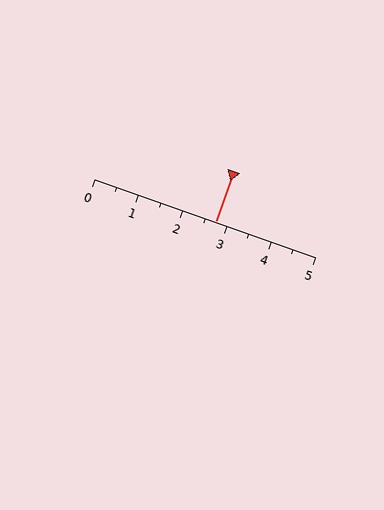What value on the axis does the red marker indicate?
The marker indicates approximately 2.8.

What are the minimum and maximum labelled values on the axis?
The axis runs from 0 to 5.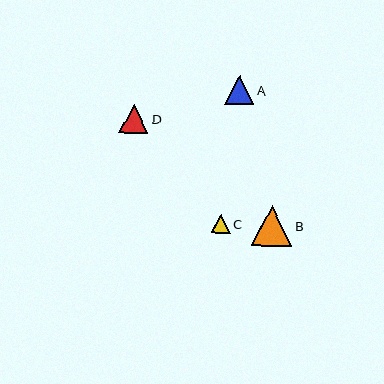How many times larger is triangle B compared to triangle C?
Triangle B is approximately 2.1 times the size of triangle C.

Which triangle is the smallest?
Triangle C is the smallest with a size of approximately 19 pixels.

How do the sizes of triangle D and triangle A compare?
Triangle D and triangle A are approximately the same size.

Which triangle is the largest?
Triangle B is the largest with a size of approximately 40 pixels.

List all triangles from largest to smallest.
From largest to smallest: B, D, A, C.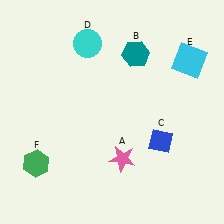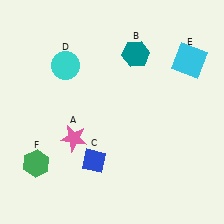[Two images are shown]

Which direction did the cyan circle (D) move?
The cyan circle (D) moved left.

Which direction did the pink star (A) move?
The pink star (A) moved left.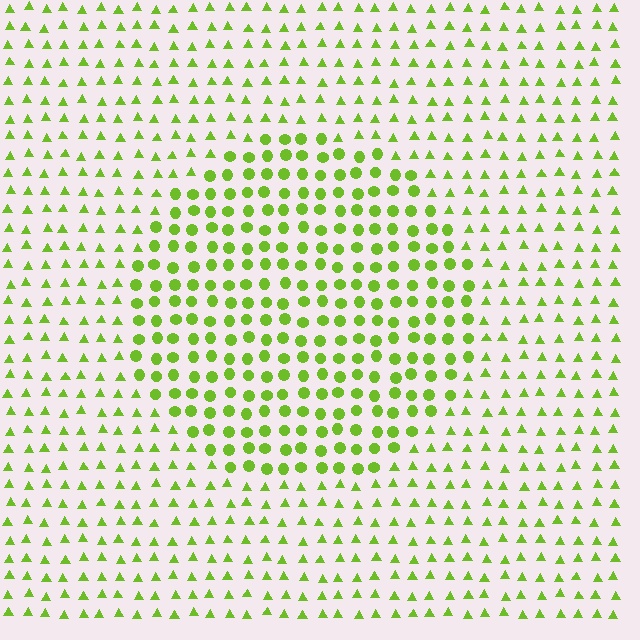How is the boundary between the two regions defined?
The boundary is defined by a change in element shape: circles inside vs. triangles outside. All elements share the same color and spacing.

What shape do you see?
I see a circle.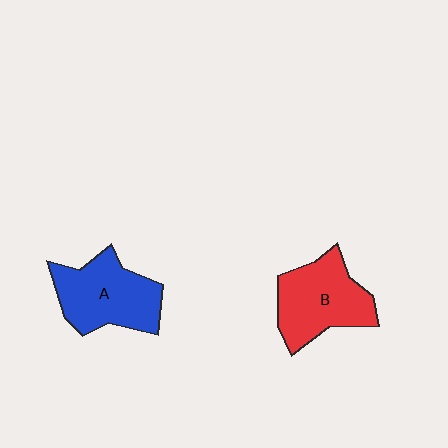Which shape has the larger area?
Shape A (blue).